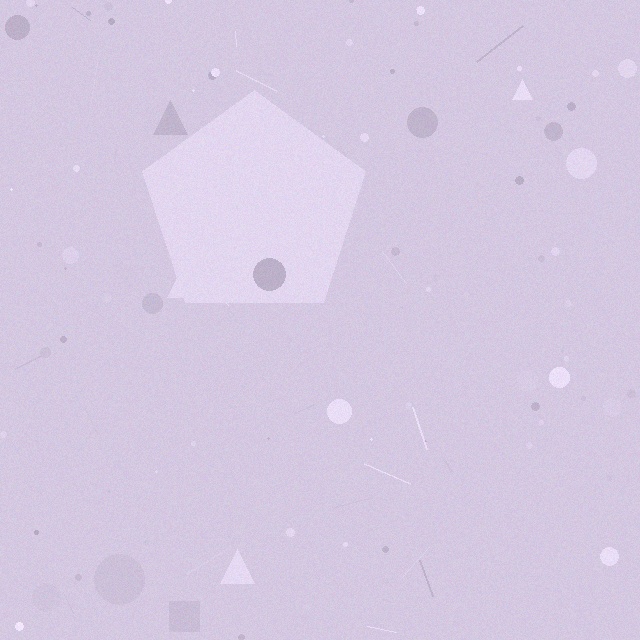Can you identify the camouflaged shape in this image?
The camouflaged shape is a pentagon.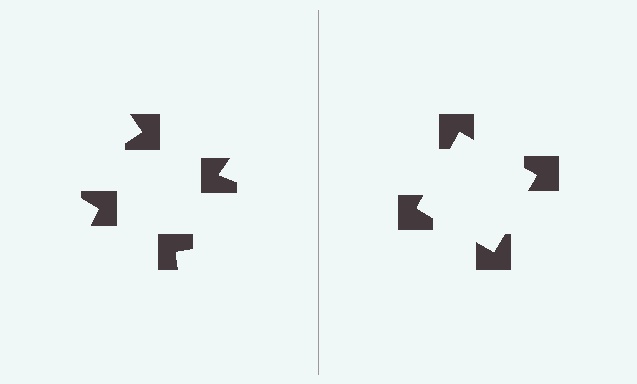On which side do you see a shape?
An illusory square appears on the right side. On the left side the wedge cuts are rotated, so no coherent shape forms.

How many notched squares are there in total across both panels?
8 — 4 on each side.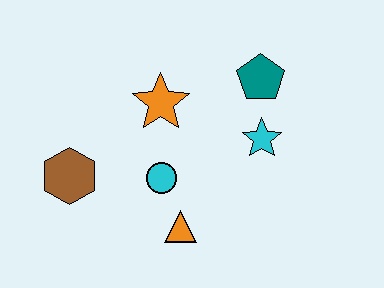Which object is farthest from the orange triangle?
The teal pentagon is farthest from the orange triangle.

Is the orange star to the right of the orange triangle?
No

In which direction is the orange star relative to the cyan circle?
The orange star is above the cyan circle.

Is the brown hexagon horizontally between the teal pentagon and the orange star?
No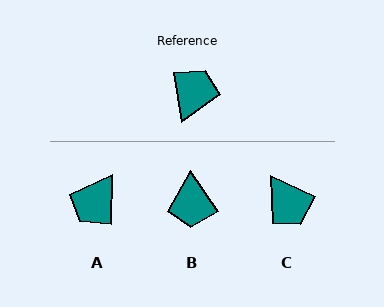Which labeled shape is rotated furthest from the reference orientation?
A, about 169 degrees away.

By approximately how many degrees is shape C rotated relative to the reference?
Approximately 123 degrees clockwise.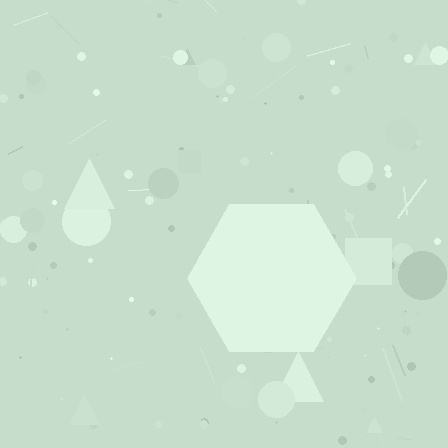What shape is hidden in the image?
A hexagon is hidden in the image.